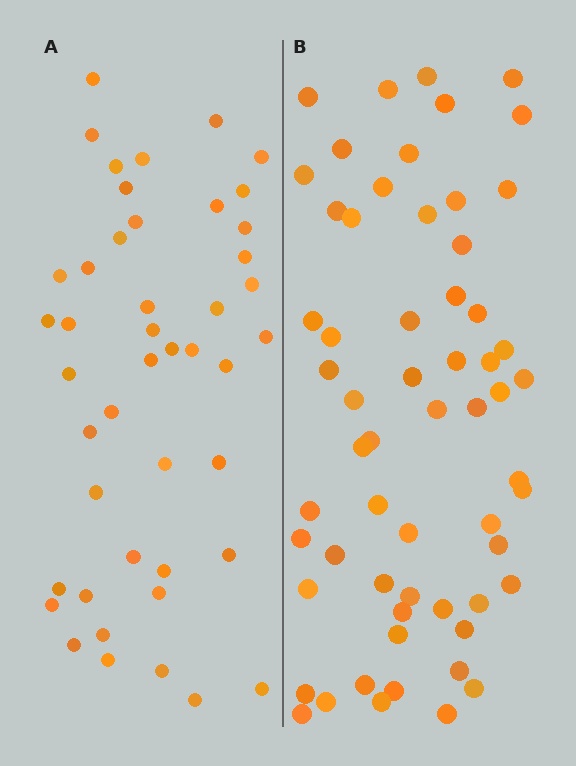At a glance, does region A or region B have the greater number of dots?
Region B (the right region) has more dots.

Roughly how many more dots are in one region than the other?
Region B has approximately 15 more dots than region A.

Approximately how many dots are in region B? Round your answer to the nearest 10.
About 60 dots.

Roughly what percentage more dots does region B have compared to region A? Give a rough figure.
About 35% more.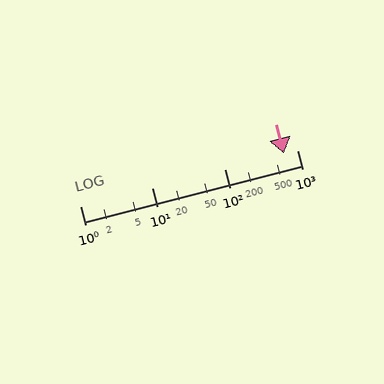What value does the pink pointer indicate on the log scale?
The pointer indicates approximately 660.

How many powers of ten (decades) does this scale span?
The scale spans 3 decades, from 1 to 1000.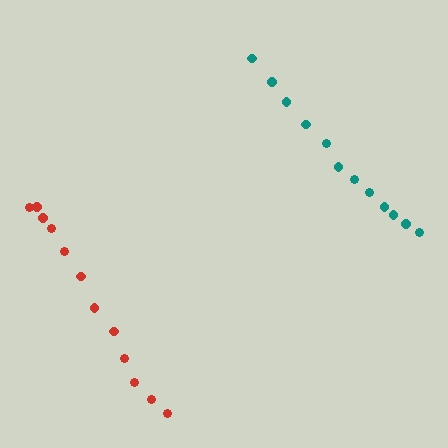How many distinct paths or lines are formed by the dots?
There are 2 distinct paths.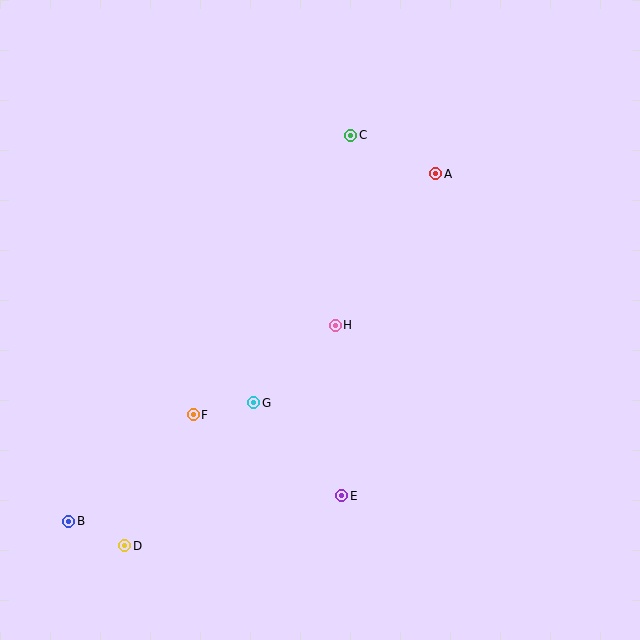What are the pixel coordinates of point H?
Point H is at (335, 325).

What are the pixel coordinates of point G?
Point G is at (254, 403).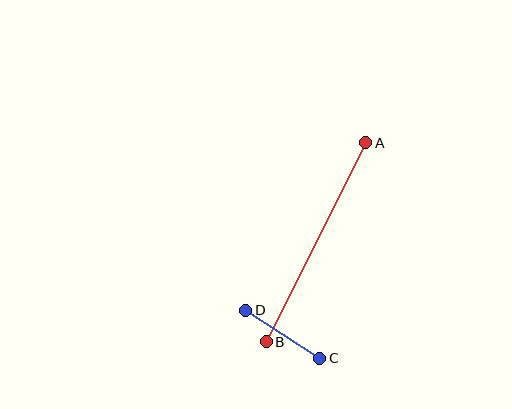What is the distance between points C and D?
The distance is approximately 88 pixels.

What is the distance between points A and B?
The distance is approximately 222 pixels.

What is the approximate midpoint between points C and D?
The midpoint is at approximately (283, 334) pixels.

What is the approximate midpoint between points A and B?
The midpoint is at approximately (316, 242) pixels.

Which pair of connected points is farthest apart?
Points A and B are farthest apart.